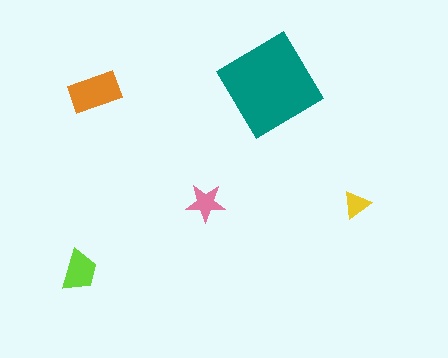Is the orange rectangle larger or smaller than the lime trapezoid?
Larger.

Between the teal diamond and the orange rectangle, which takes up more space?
The teal diamond.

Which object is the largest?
The teal diamond.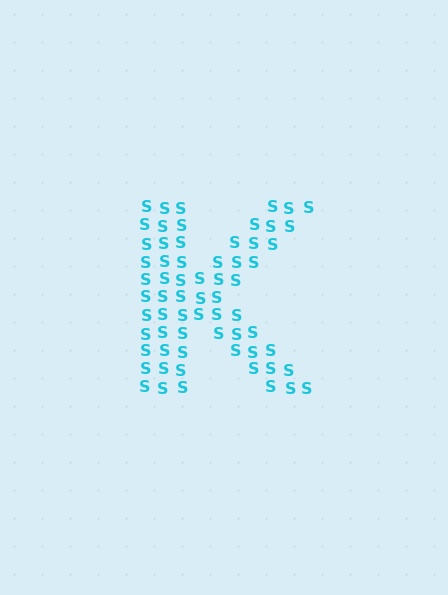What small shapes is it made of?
It is made of small letter S's.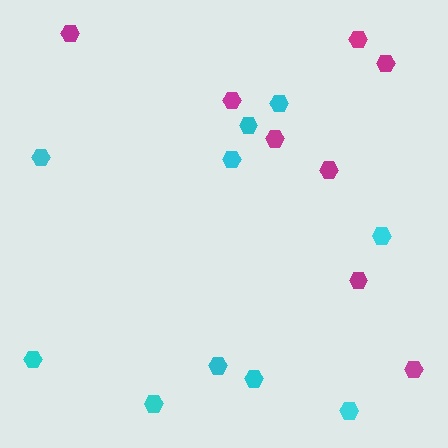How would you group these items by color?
There are 2 groups: one group of magenta hexagons (8) and one group of cyan hexagons (10).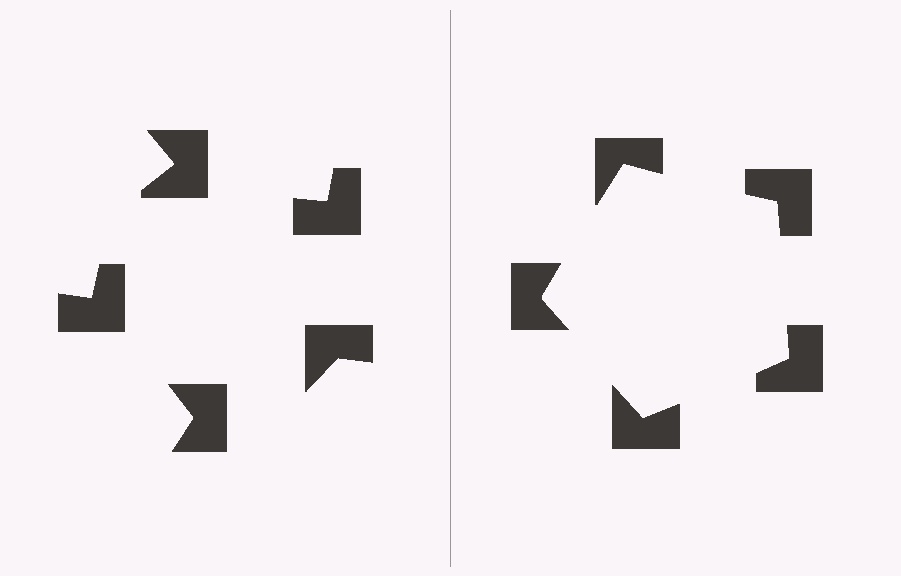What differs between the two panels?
The notched squares are positioned identically on both sides; only the wedge orientations differ. On the right they align to a pentagon; on the left they are misaligned.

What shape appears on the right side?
An illusory pentagon.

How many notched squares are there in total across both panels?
10 — 5 on each side.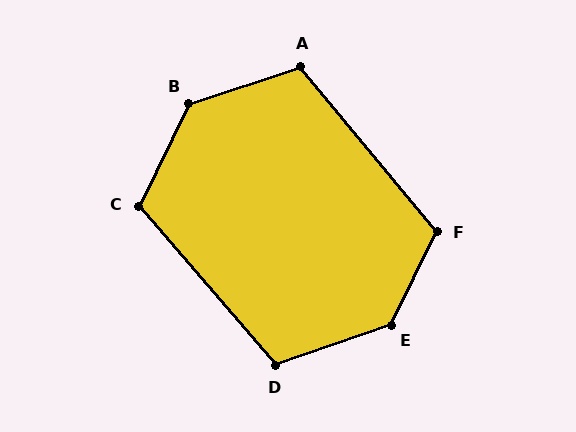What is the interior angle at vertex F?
Approximately 114 degrees (obtuse).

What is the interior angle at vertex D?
Approximately 111 degrees (obtuse).